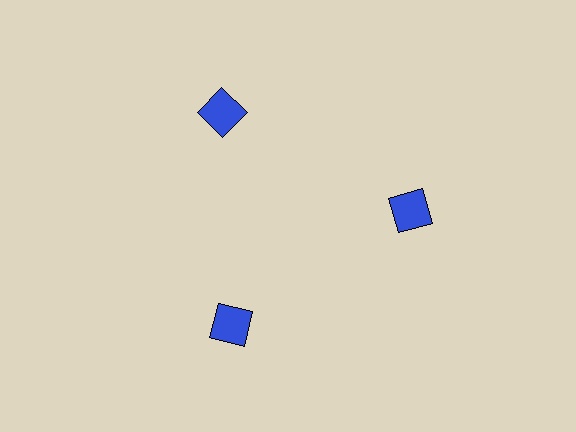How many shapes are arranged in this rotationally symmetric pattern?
There are 3 shapes, arranged in 3 groups of 1.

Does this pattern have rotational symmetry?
Yes, this pattern has 3-fold rotational symmetry. It looks the same after rotating 120 degrees around the center.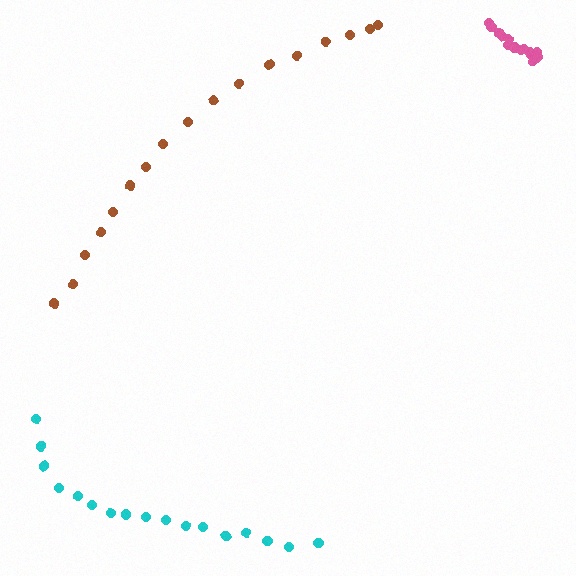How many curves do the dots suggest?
There are 3 distinct paths.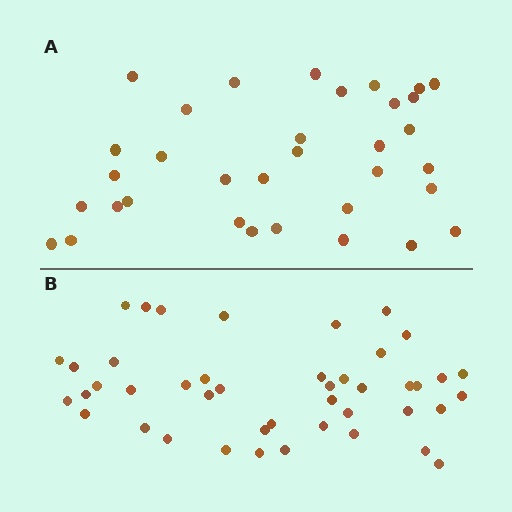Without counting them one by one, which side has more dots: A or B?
Region B (the bottom region) has more dots.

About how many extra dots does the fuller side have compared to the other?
Region B has roughly 10 or so more dots than region A.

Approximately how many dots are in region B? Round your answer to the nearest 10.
About 40 dots. (The exact count is 44, which rounds to 40.)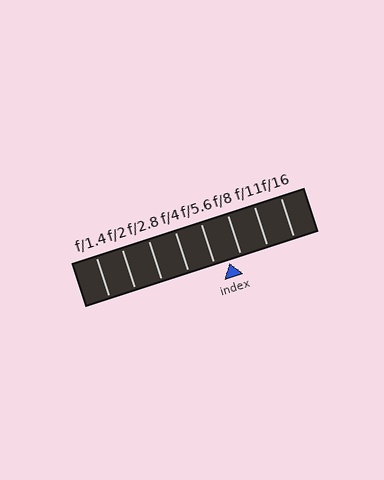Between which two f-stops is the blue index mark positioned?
The index mark is between f/5.6 and f/8.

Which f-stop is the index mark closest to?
The index mark is closest to f/8.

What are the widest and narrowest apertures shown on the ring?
The widest aperture shown is f/1.4 and the narrowest is f/16.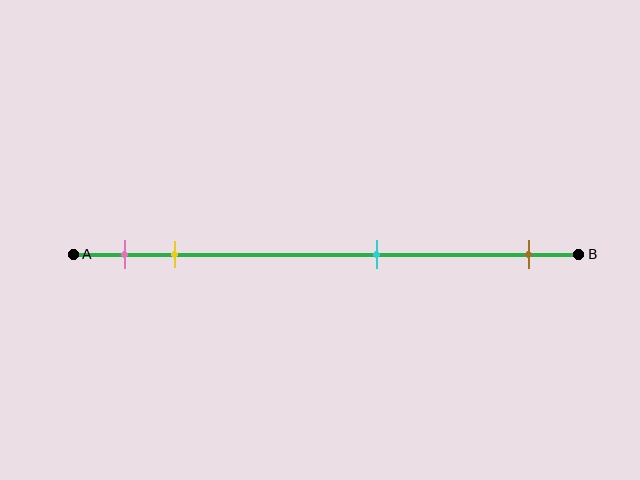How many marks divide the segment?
There are 4 marks dividing the segment.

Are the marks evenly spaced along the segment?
No, the marks are not evenly spaced.